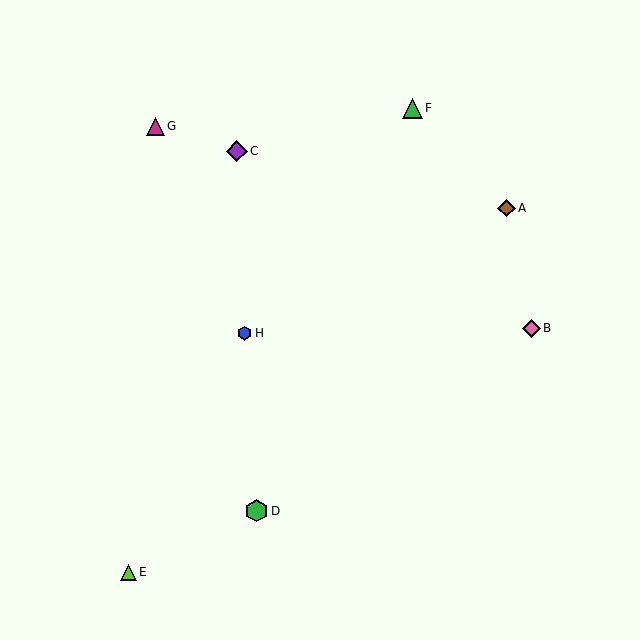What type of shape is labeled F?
Shape F is a green triangle.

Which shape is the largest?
The green hexagon (labeled D) is the largest.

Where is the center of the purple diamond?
The center of the purple diamond is at (237, 151).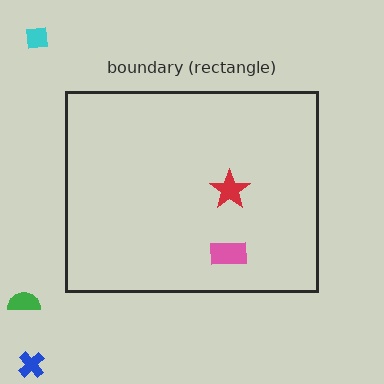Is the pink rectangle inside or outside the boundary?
Inside.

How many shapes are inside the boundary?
2 inside, 3 outside.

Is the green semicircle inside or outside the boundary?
Outside.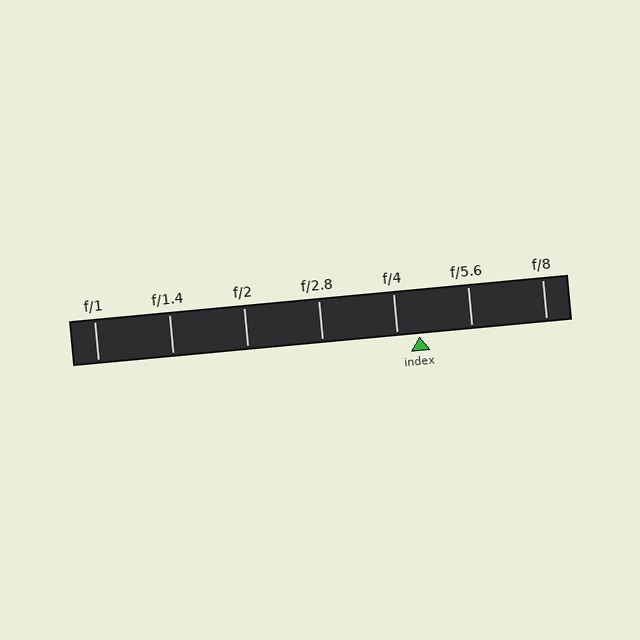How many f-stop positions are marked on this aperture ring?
There are 7 f-stop positions marked.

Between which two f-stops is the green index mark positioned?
The index mark is between f/4 and f/5.6.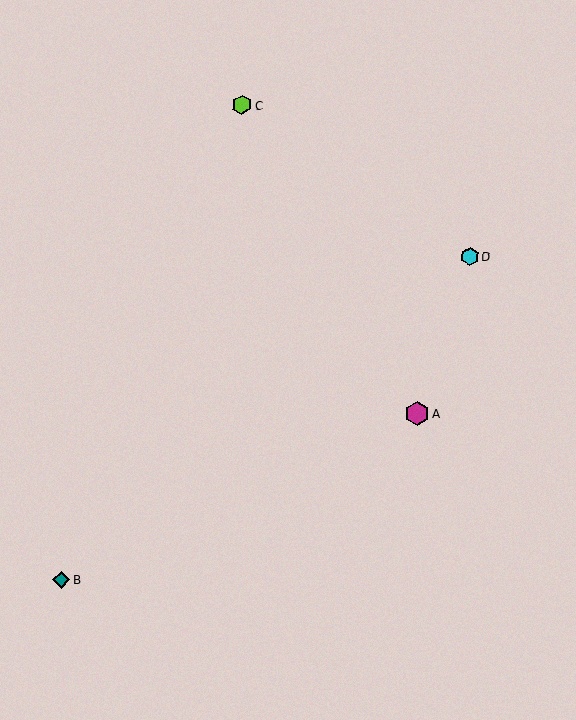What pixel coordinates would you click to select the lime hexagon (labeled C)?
Click at (242, 105) to select the lime hexagon C.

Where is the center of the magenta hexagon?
The center of the magenta hexagon is at (418, 414).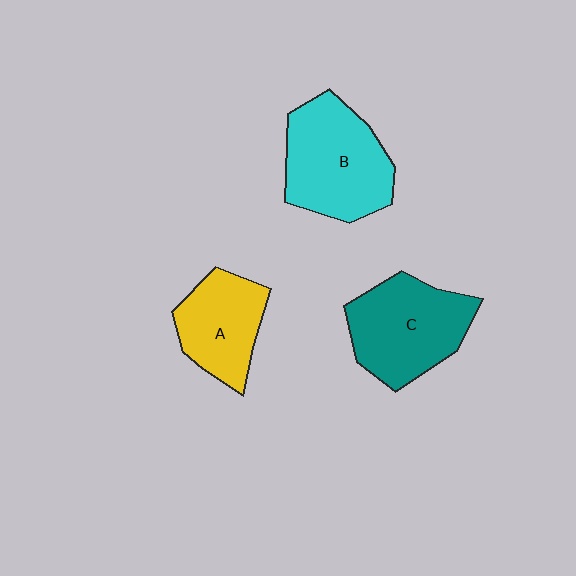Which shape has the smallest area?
Shape A (yellow).